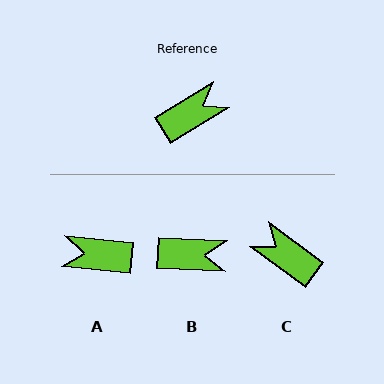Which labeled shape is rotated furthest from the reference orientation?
A, about 143 degrees away.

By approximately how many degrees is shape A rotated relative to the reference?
Approximately 143 degrees counter-clockwise.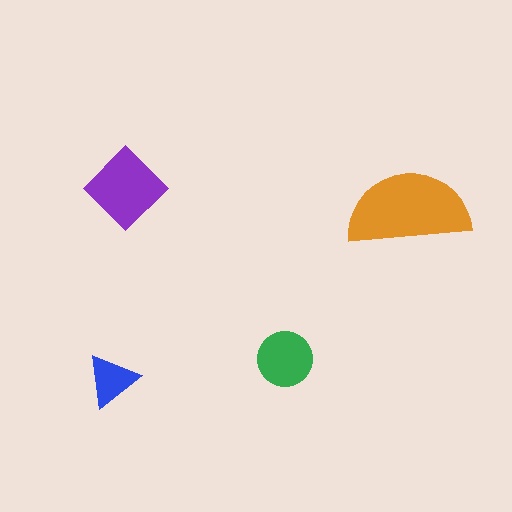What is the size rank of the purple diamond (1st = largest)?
2nd.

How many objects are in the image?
There are 4 objects in the image.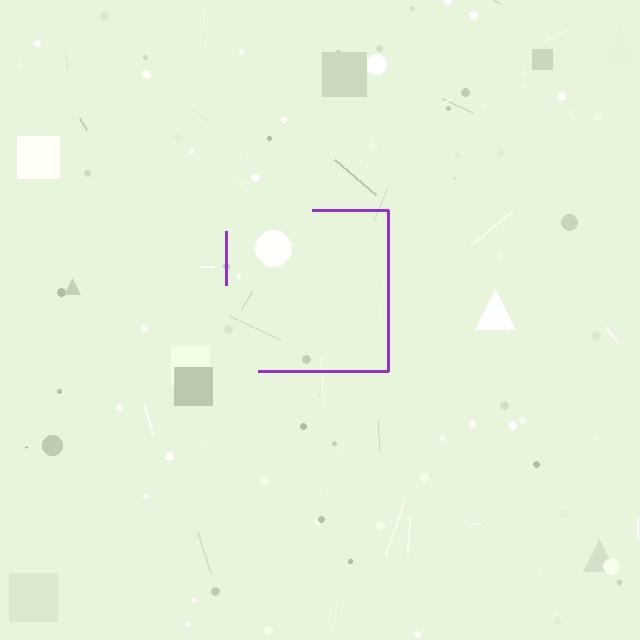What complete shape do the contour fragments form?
The contour fragments form a square.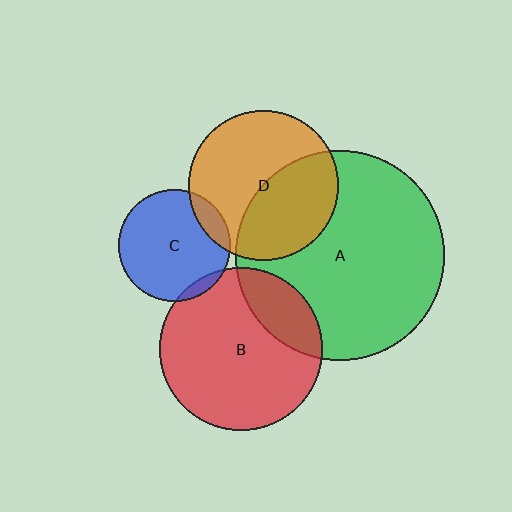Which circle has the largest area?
Circle A (green).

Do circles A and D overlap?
Yes.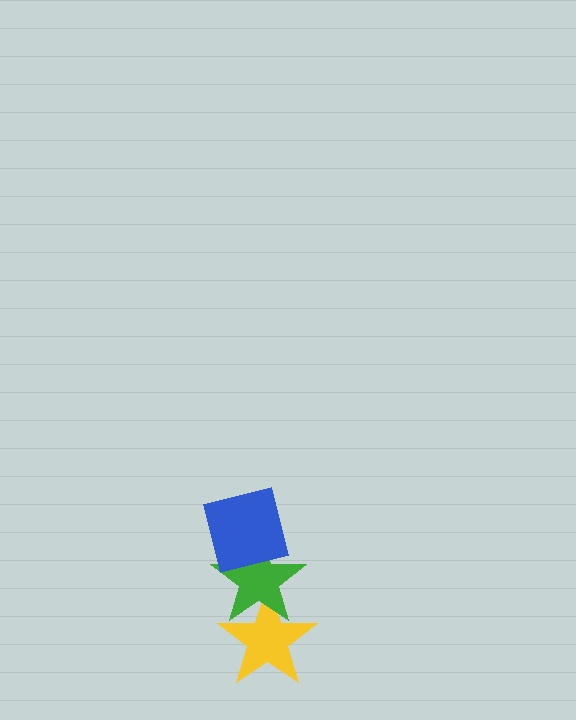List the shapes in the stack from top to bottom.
From top to bottom: the blue square, the green star, the yellow star.